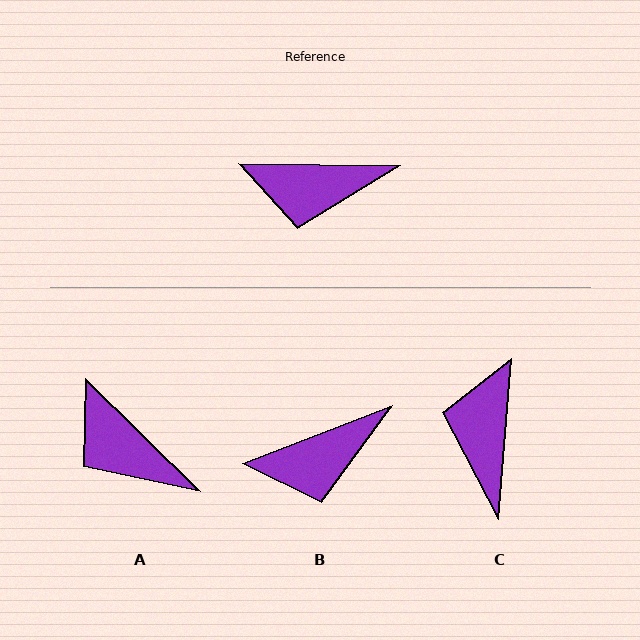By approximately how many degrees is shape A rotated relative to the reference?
Approximately 44 degrees clockwise.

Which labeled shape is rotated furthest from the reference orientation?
C, about 94 degrees away.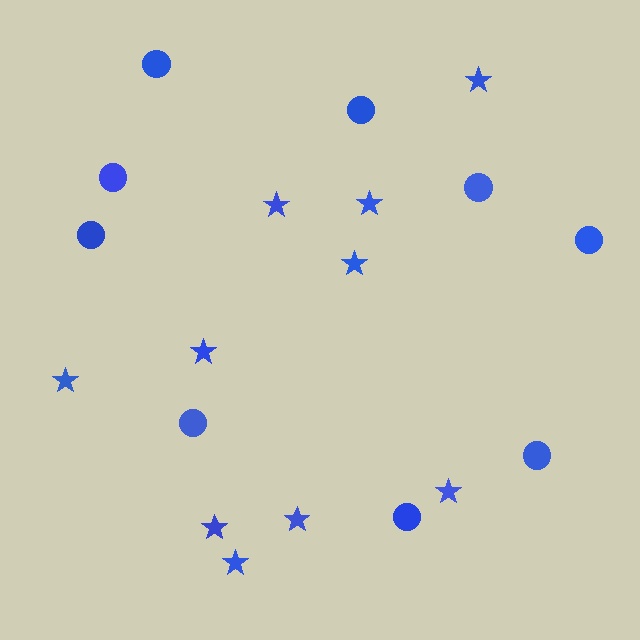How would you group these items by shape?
There are 2 groups: one group of stars (10) and one group of circles (9).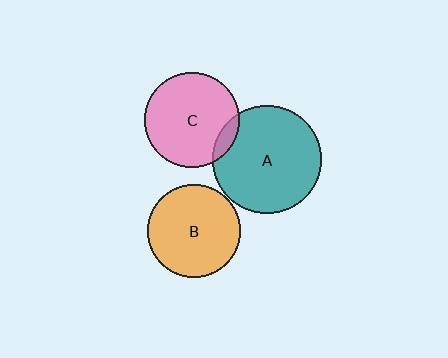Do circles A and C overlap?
Yes.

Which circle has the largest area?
Circle A (teal).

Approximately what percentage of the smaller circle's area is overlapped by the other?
Approximately 10%.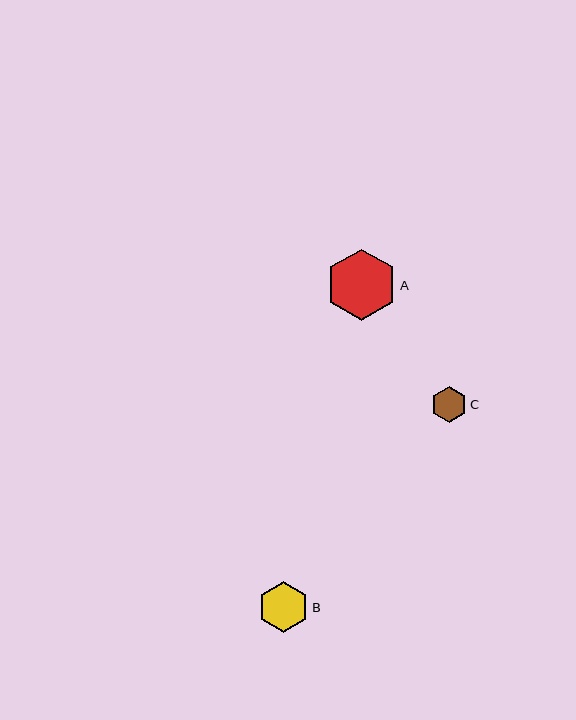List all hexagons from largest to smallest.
From largest to smallest: A, B, C.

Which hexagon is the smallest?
Hexagon C is the smallest with a size of approximately 36 pixels.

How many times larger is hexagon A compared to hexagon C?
Hexagon A is approximately 2.0 times the size of hexagon C.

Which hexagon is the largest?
Hexagon A is the largest with a size of approximately 71 pixels.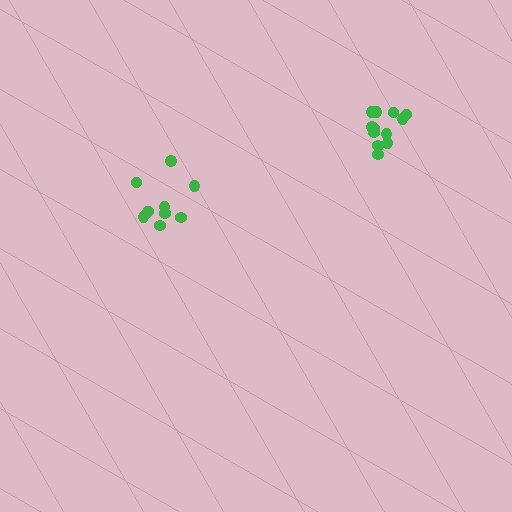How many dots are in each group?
Group 1: 10 dots, Group 2: 12 dots (22 total).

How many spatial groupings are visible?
There are 2 spatial groupings.